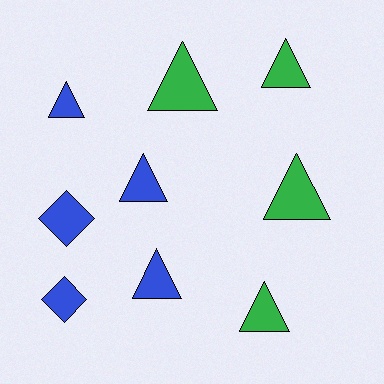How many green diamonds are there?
There are no green diamonds.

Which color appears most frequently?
Blue, with 5 objects.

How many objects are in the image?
There are 9 objects.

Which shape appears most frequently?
Triangle, with 7 objects.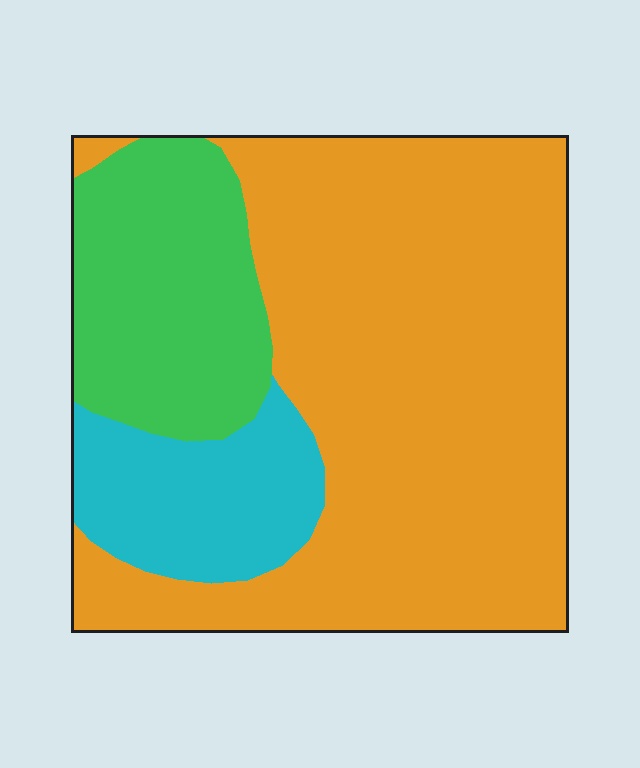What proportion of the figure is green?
Green takes up about one fifth (1/5) of the figure.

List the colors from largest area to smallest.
From largest to smallest: orange, green, cyan.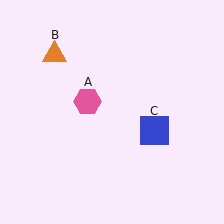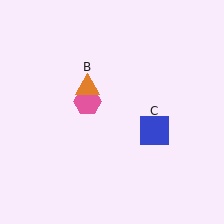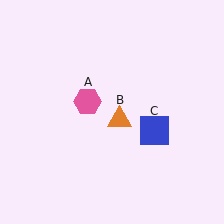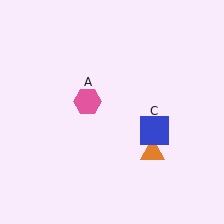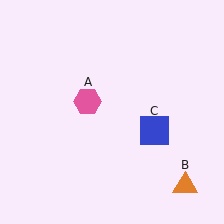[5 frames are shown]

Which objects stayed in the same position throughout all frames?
Pink hexagon (object A) and blue square (object C) remained stationary.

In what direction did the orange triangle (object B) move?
The orange triangle (object B) moved down and to the right.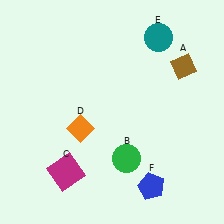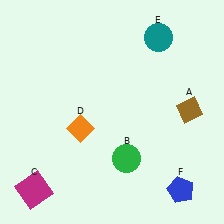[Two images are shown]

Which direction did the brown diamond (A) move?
The brown diamond (A) moved down.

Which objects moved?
The objects that moved are: the brown diamond (A), the magenta square (C), the blue pentagon (F).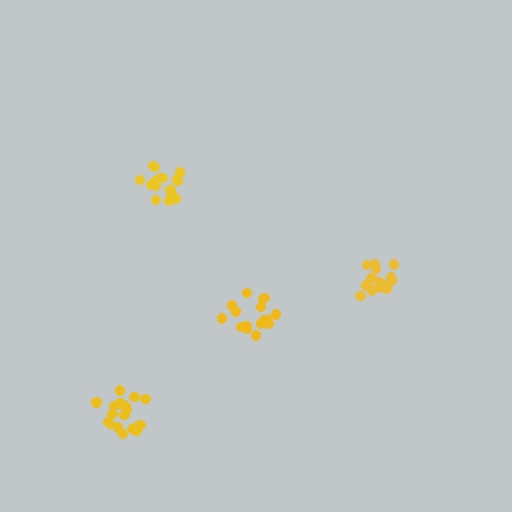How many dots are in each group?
Group 1: 16 dots, Group 2: 19 dots, Group 3: 14 dots, Group 4: 15 dots (64 total).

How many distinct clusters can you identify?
There are 4 distinct clusters.